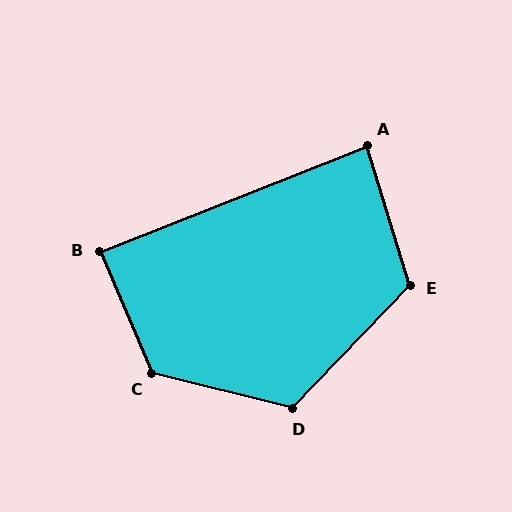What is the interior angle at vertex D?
Approximately 120 degrees (obtuse).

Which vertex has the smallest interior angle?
A, at approximately 85 degrees.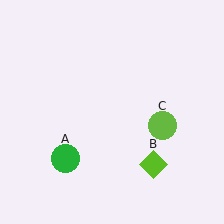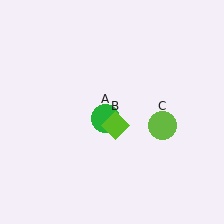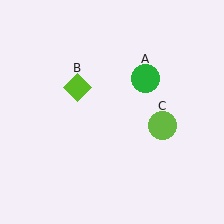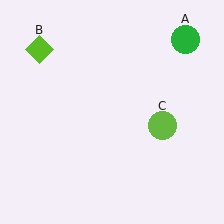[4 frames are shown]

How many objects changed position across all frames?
2 objects changed position: green circle (object A), lime diamond (object B).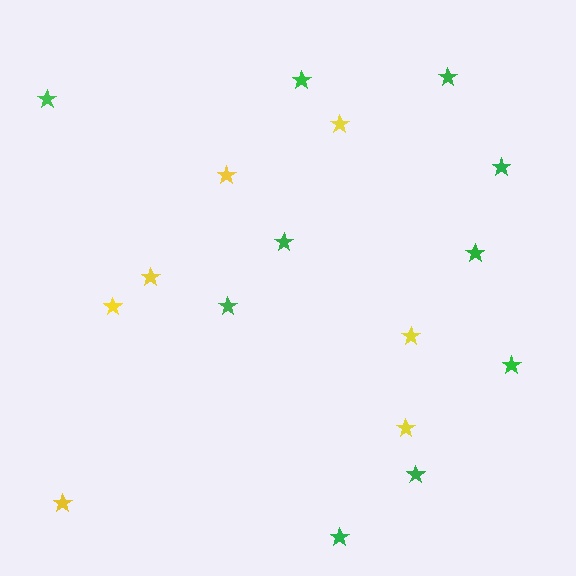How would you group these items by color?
There are 2 groups: one group of green stars (10) and one group of yellow stars (7).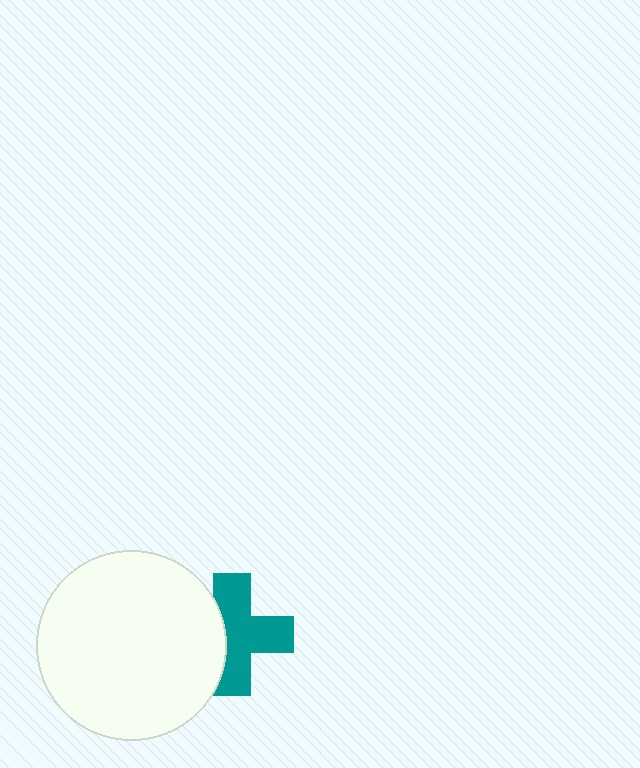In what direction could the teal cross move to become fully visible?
The teal cross could move right. That would shift it out from behind the white circle entirely.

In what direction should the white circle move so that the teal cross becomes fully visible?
The white circle should move left. That is the shortest direction to clear the overlap and leave the teal cross fully visible.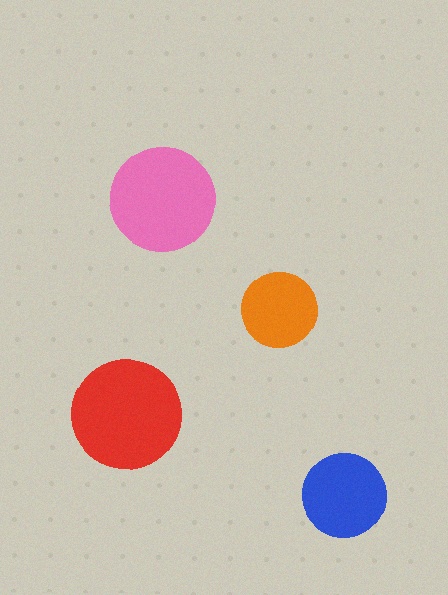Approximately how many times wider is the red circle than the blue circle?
About 1.5 times wider.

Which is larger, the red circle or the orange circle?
The red one.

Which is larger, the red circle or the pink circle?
The red one.